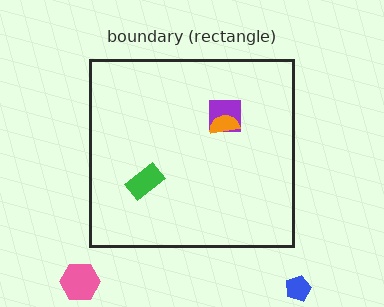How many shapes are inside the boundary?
3 inside, 2 outside.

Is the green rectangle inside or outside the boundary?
Inside.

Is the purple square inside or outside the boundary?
Inside.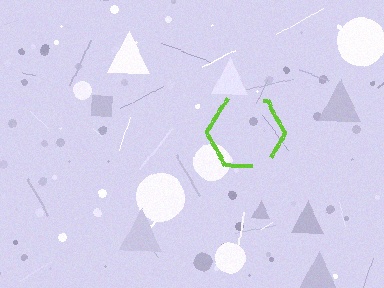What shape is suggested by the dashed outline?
The dashed outline suggests a hexagon.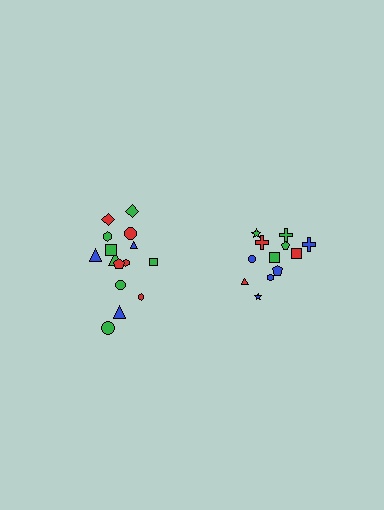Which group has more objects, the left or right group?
The left group.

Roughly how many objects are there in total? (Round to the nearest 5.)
Roughly 25 objects in total.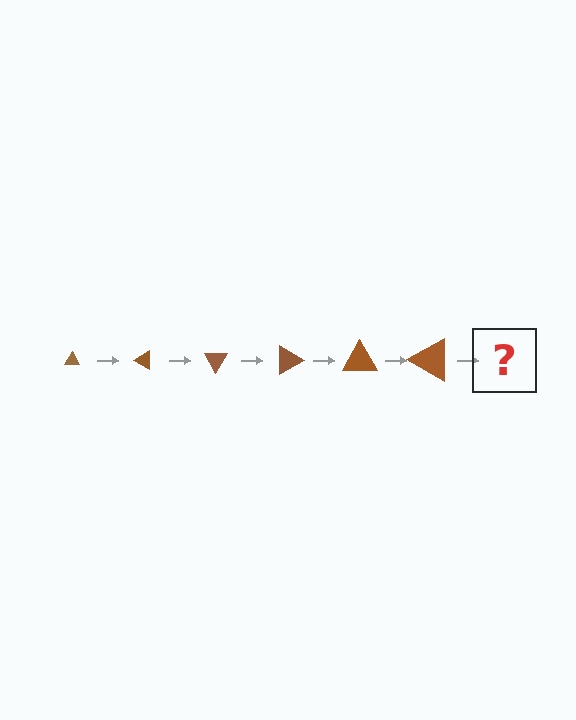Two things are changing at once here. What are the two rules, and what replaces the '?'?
The two rules are that the triangle grows larger each step and it rotates 30 degrees each step. The '?' should be a triangle, larger than the previous one and rotated 180 degrees from the start.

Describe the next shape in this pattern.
It should be a triangle, larger than the previous one and rotated 180 degrees from the start.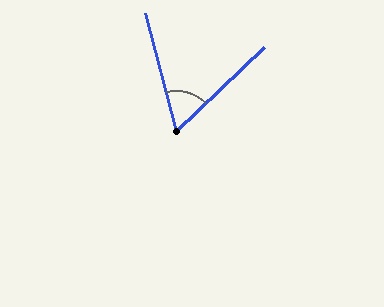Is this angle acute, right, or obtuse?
It is acute.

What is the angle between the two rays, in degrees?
Approximately 61 degrees.